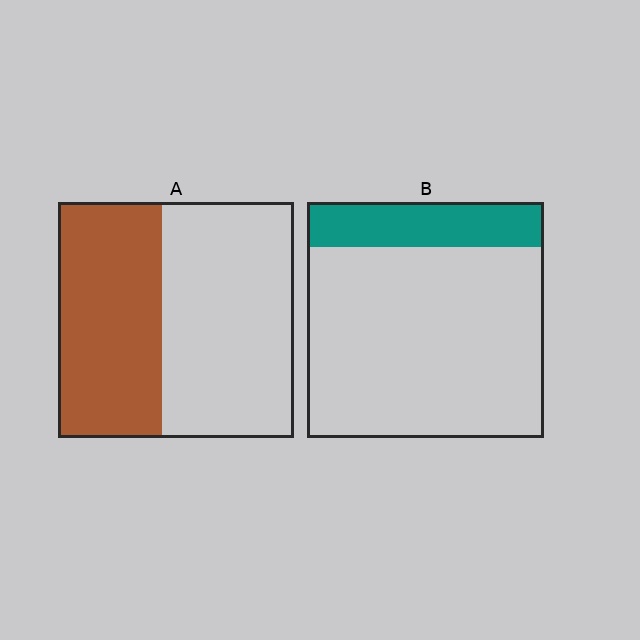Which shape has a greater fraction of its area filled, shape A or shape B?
Shape A.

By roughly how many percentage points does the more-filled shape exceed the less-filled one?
By roughly 25 percentage points (A over B).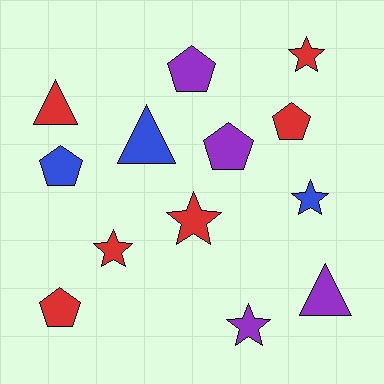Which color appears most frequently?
Red, with 6 objects.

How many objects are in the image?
There are 13 objects.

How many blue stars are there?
There is 1 blue star.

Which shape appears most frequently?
Star, with 5 objects.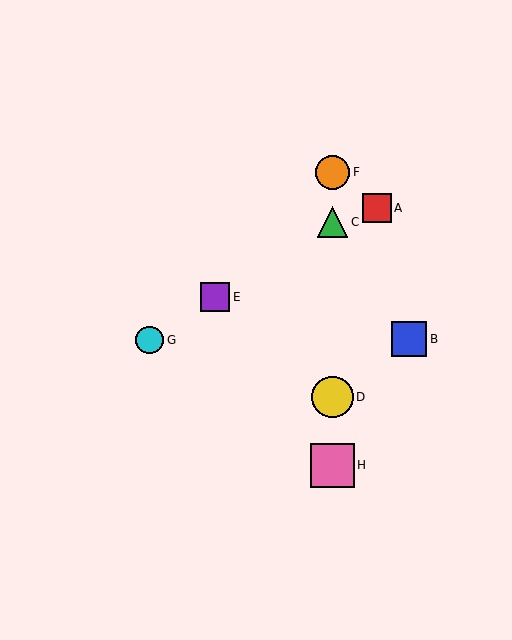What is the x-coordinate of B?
Object B is at x≈409.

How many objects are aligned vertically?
4 objects (C, D, F, H) are aligned vertically.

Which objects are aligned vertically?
Objects C, D, F, H are aligned vertically.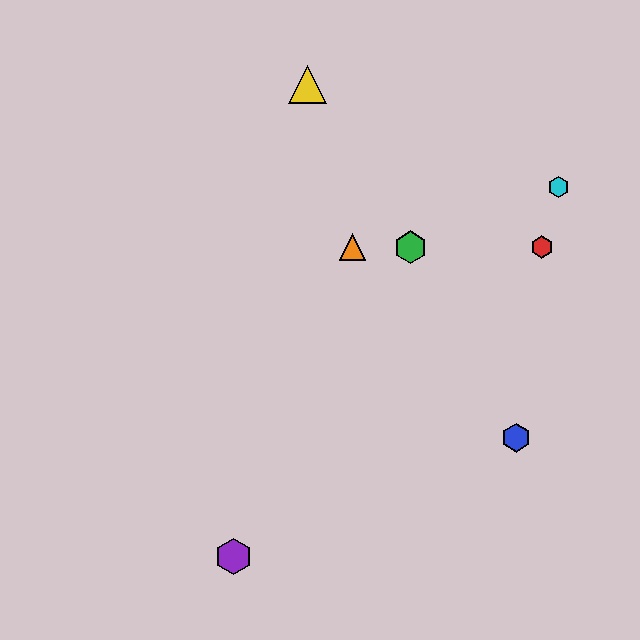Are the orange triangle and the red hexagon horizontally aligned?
Yes, both are at y≈247.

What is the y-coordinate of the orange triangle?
The orange triangle is at y≈247.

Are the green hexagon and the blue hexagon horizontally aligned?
No, the green hexagon is at y≈247 and the blue hexagon is at y≈438.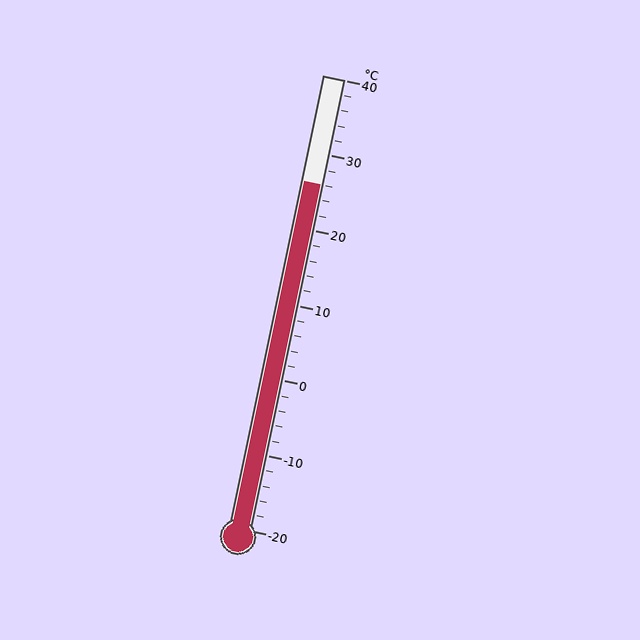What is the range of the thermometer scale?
The thermometer scale ranges from -20°C to 40°C.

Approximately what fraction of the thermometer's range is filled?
The thermometer is filled to approximately 75% of its range.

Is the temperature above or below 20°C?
The temperature is above 20°C.